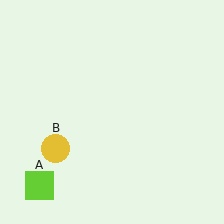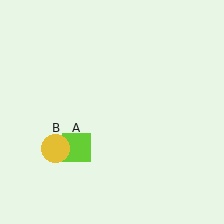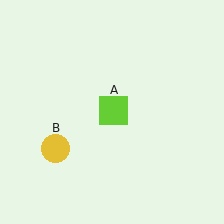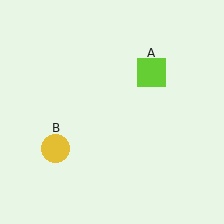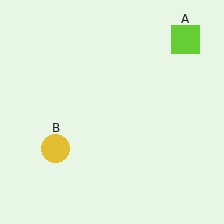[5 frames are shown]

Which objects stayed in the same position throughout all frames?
Yellow circle (object B) remained stationary.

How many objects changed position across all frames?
1 object changed position: lime square (object A).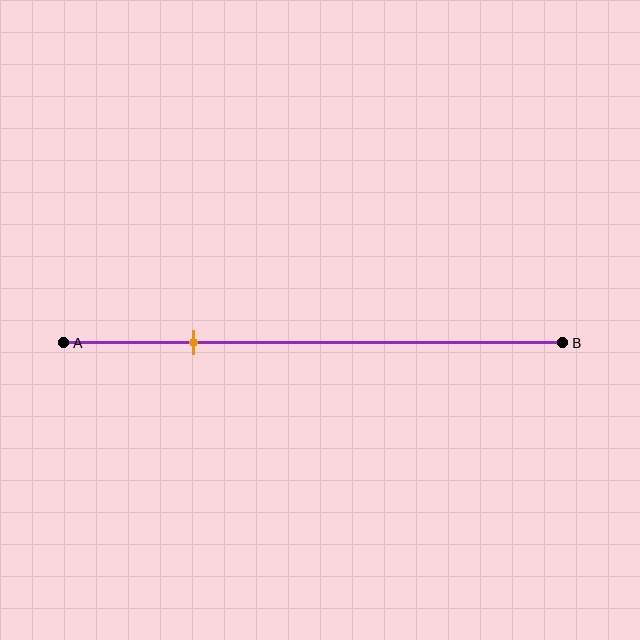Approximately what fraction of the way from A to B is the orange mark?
The orange mark is approximately 25% of the way from A to B.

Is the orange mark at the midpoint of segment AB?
No, the mark is at about 25% from A, not at the 50% midpoint.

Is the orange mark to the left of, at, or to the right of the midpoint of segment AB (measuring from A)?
The orange mark is to the left of the midpoint of segment AB.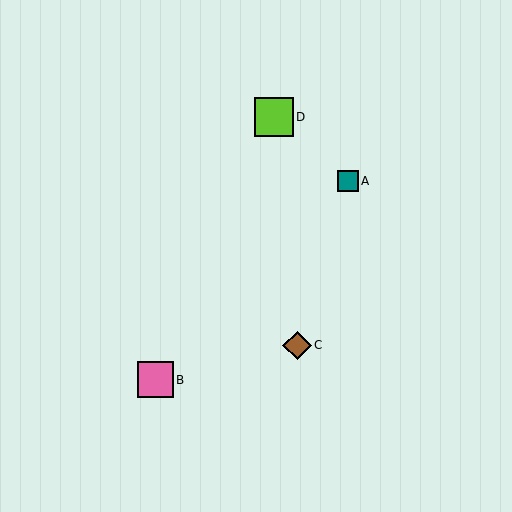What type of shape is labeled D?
Shape D is a lime square.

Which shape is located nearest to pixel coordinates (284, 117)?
The lime square (labeled D) at (274, 117) is nearest to that location.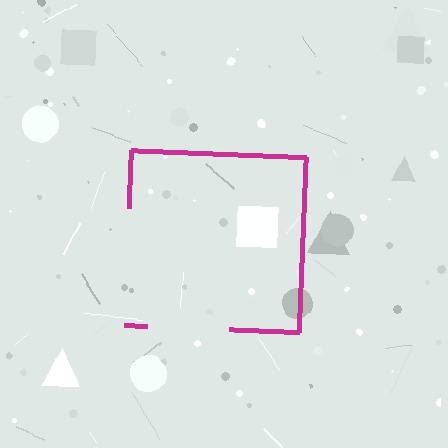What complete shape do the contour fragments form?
The contour fragments form a square.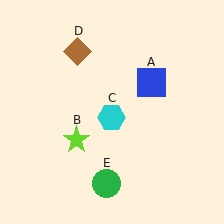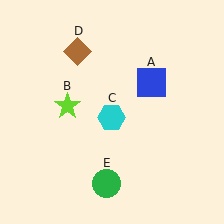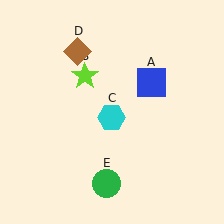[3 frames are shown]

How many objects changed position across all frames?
1 object changed position: lime star (object B).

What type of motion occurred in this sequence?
The lime star (object B) rotated clockwise around the center of the scene.